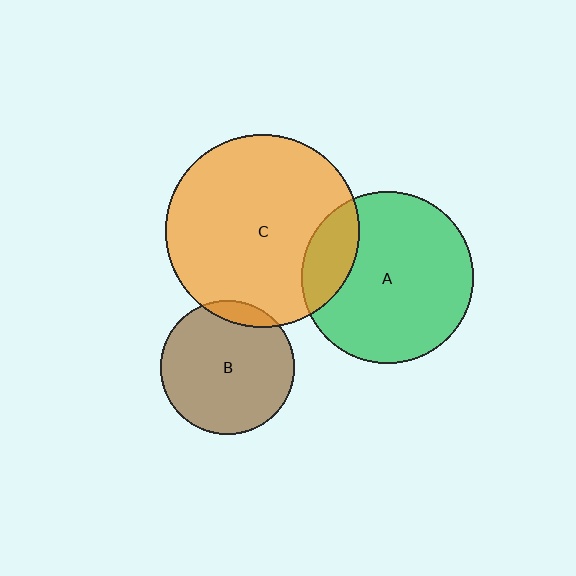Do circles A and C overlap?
Yes.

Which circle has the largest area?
Circle C (orange).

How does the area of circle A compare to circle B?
Approximately 1.6 times.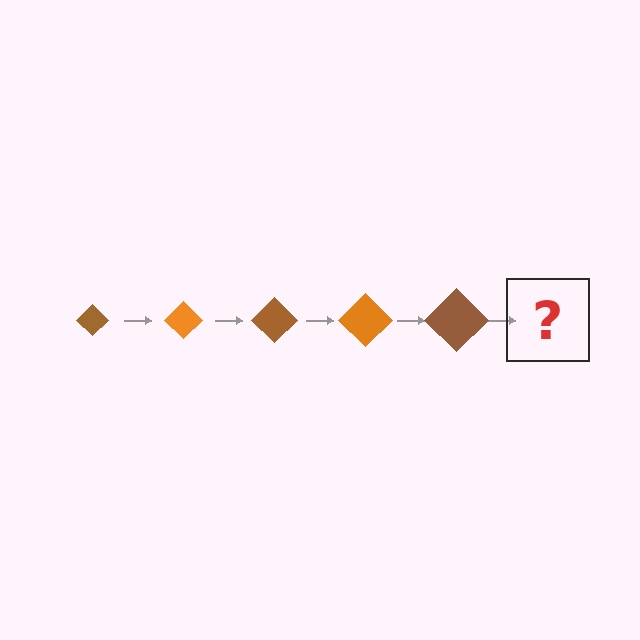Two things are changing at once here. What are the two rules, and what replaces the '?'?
The two rules are that the diamond grows larger each step and the color cycles through brown and orange. The '?' should be an orange diamond, larger than the previous one.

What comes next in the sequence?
The next element should be an orange diamond, larger than the previous one.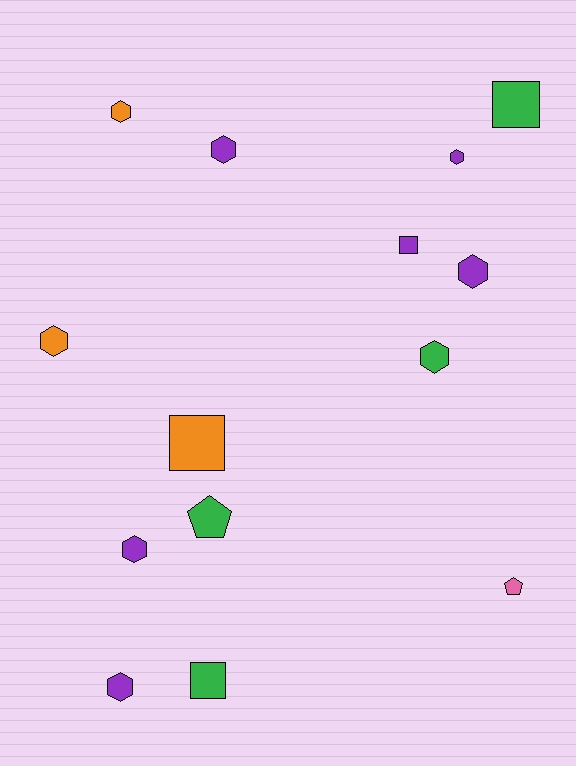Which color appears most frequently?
Purple, with 6 objects.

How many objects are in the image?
There are 14 objects.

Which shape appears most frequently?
Hexagon, with 8 objects.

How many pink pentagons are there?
There is 1 pink pentagon.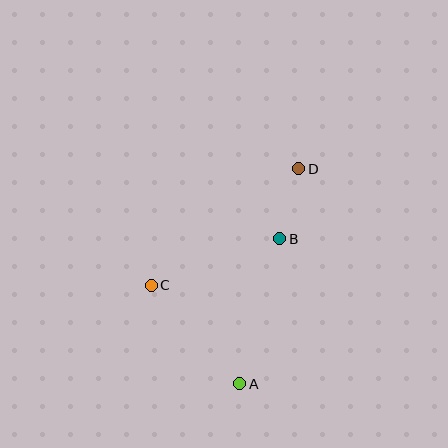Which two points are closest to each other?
Points B and D are closest to each other.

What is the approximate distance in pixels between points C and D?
The distance between C and D is approximately 188 pixels.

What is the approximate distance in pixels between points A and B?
The distance between A and B is approximately 151 pixels.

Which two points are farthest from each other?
Points A and D are farthest from each other.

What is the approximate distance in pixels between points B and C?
The distance between B and C is approximately 137 pixels.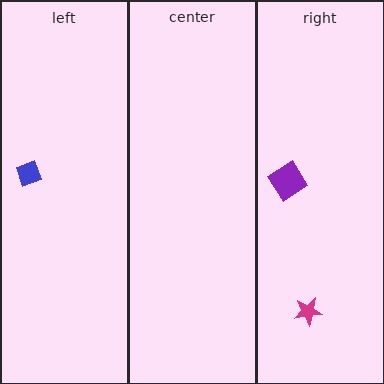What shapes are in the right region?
The purple diamond, the magenta star.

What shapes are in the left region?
The blue diamond.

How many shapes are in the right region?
2.